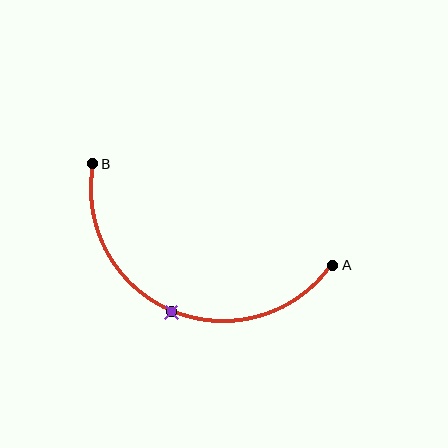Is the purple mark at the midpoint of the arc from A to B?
Yes. The purple mark lies on the arc at equal arc-length from both A and B — it is the arc midpoint.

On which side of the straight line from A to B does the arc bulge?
The arc bulges below the straight line connecting A and B.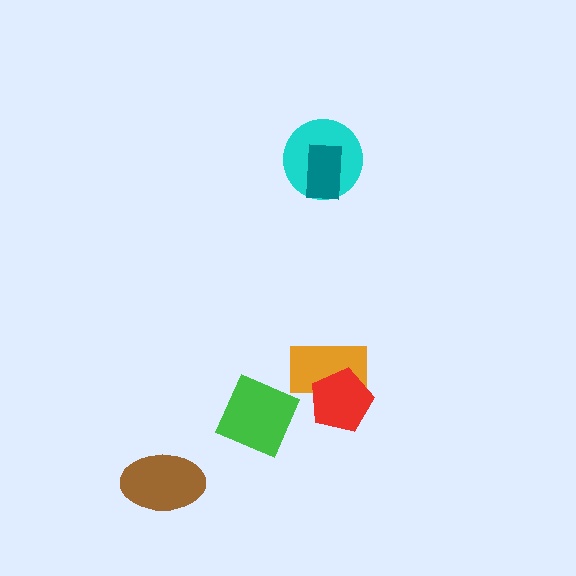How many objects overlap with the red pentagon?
1 object overlaps with the red pentagon.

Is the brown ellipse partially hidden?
No, no other shape covers it.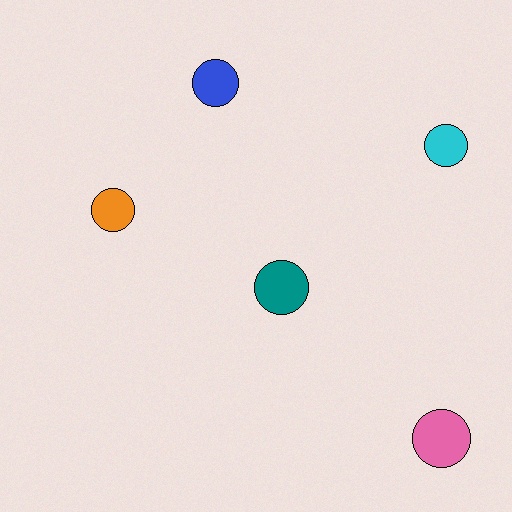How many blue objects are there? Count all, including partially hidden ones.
There is 1 blue object.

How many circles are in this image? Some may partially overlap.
There are 5 circles.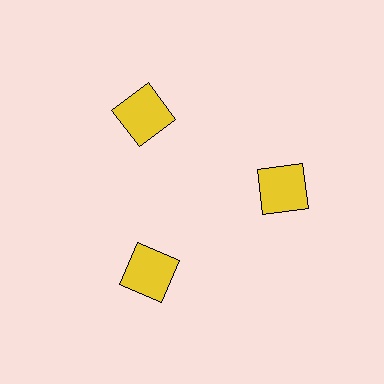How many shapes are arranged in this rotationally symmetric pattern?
There are 3 shapes, arranged in 3 groups of 1.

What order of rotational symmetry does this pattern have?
This pattern has 3-fold rotational symmetry.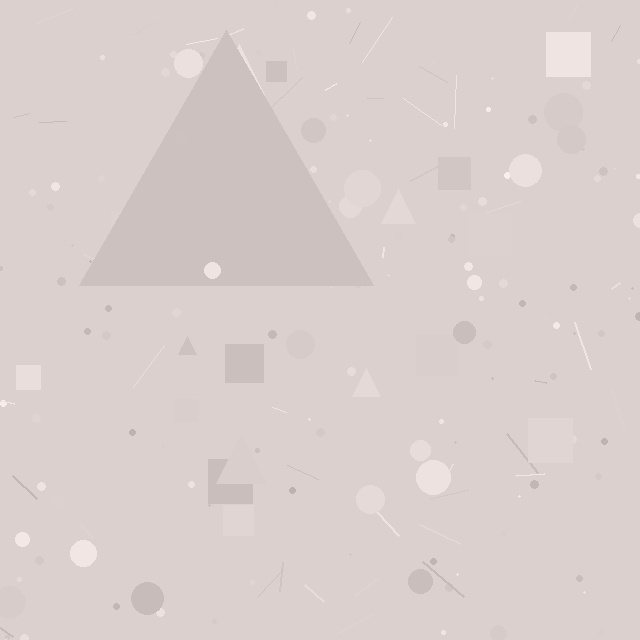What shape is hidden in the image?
A triangle is hidden in the image.